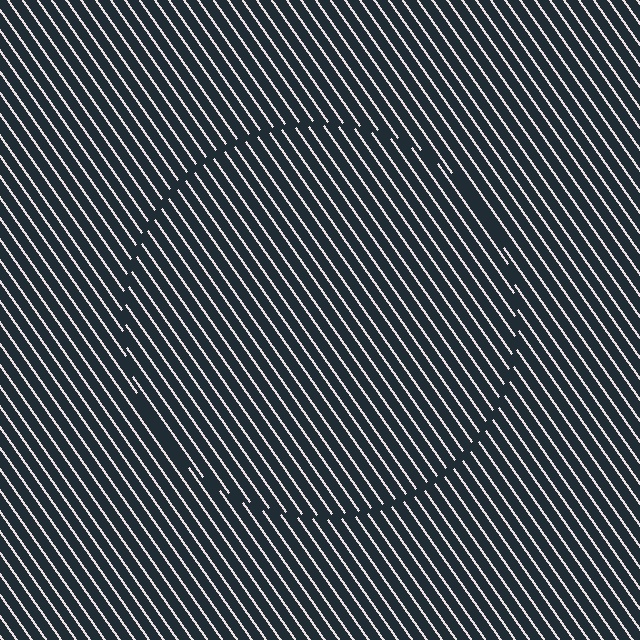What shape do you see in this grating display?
An illusory circle. The interior of the shape contains the same grating, shifted by half a period — the contour is defined by the phase discontinuity where line-ends from the inner and outer gratings abut.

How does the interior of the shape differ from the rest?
The interior of the shape contains the same grating, shifted by half a period — the contour is defined by the phase discontinuity where line-ends from the inner and outer gratings abut.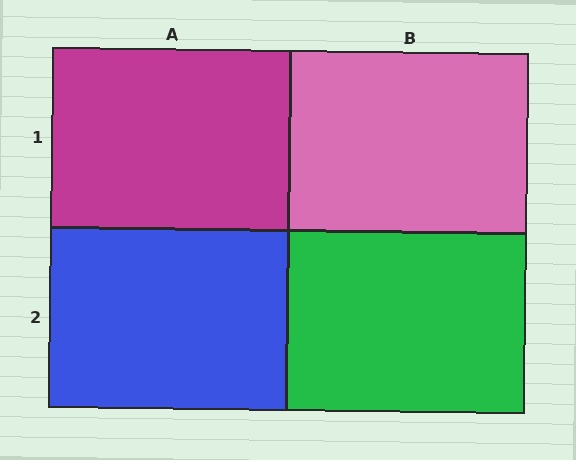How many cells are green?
1 cell is green.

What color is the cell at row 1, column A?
Magenta.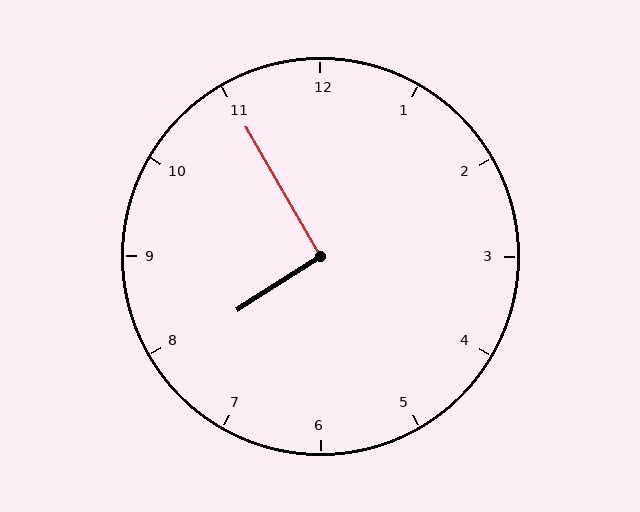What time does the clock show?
7:55.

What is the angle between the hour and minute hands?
Approximately 92 degrees.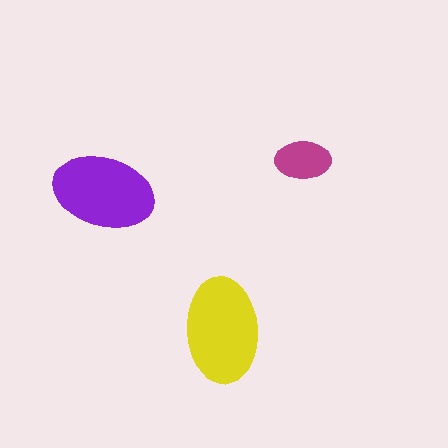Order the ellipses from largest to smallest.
the yellow one, the purple one, the magenta one.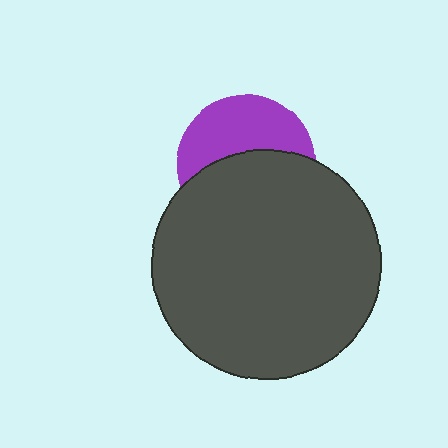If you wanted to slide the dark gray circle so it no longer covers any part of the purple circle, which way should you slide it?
Slide it down — that is the most direct way to separate the two shapes.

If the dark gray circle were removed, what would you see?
You would see the complete purple circle.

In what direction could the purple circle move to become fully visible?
The purple circle could move up. That would shift it out from behind the dark gray circle entirely.